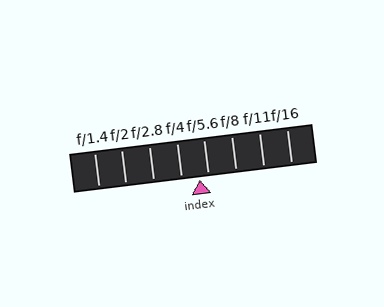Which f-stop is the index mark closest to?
The index mark is closest to f/5.6.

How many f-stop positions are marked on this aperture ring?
There are 8 f-stop positions marked.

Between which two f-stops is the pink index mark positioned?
The index mark is between f/4 and f/5.6.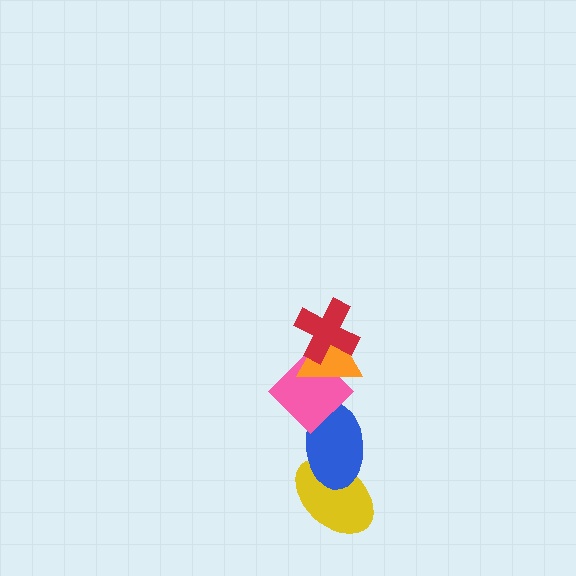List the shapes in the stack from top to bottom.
From top to bottom: the red cross, the orange triangle, the pink diamond, the blue ellipse, the yellow ellipse.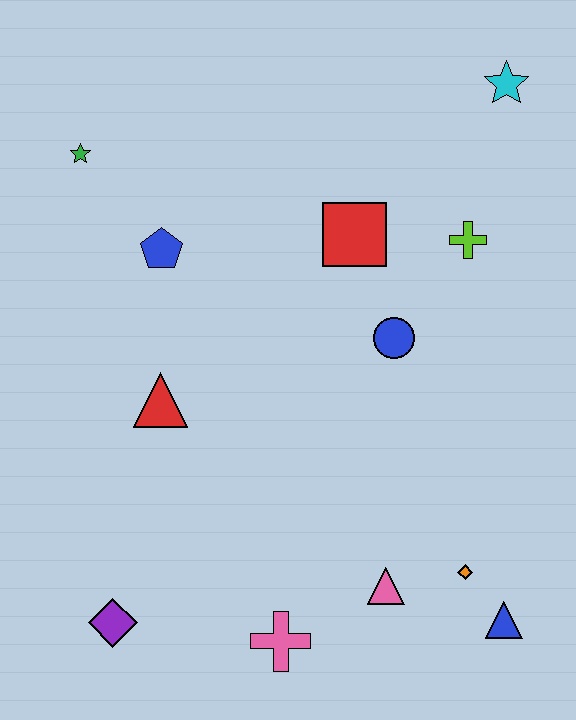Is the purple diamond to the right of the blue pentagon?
No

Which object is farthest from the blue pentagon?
The blue triangle is farthest from the blue pentagon.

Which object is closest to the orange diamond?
The blue triangle is closest to the orange diamond.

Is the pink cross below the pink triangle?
Yes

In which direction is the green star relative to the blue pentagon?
The green star is above the blue pentagon.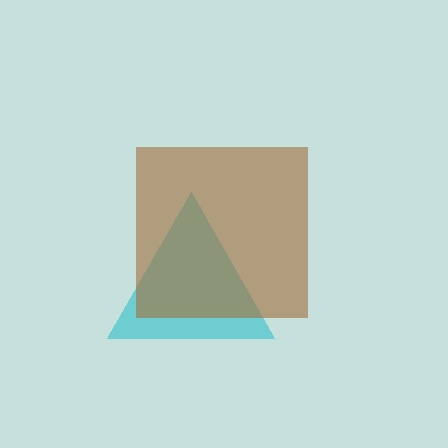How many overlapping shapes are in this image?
There are 2 overlapping shapes in the image.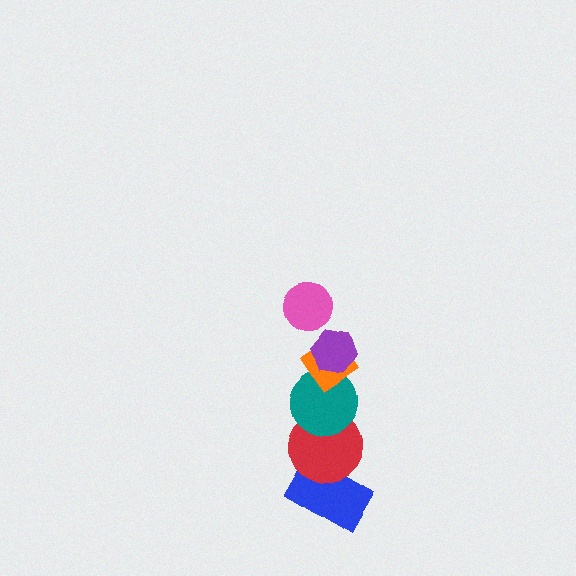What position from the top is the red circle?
The red circle is 5th from the top.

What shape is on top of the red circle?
The teal circle is on top of the red circle.